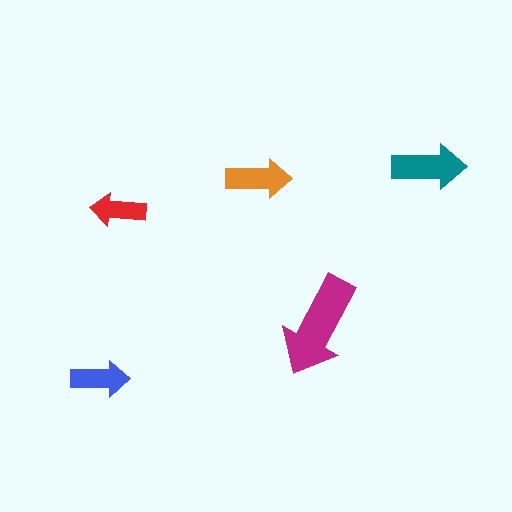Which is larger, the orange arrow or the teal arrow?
The teal one.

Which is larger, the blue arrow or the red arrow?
The blue one.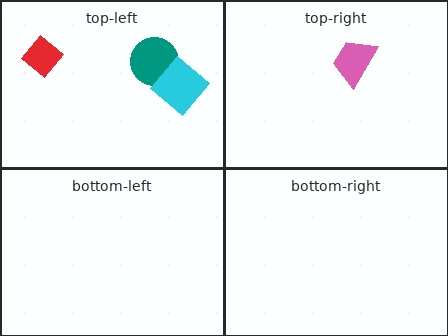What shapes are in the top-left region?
The teal circle, the red diamond, the cyan diamond.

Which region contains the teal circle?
The top-left region.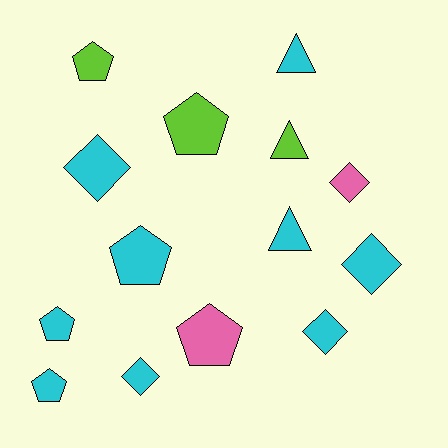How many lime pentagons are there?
There are 2 lime pentagons.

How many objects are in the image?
There are 14 objects.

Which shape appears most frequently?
Pentagon, with 6 objects.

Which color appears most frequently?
Cyan, with 9 objects.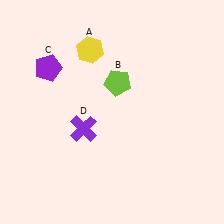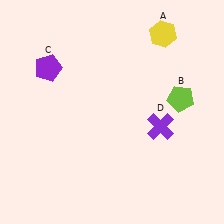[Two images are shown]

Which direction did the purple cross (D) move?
The purple cross (D) moved right.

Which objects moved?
The objects that moved are: the yellow hexagon (A), the lime pentagon (B), the purple cross (D).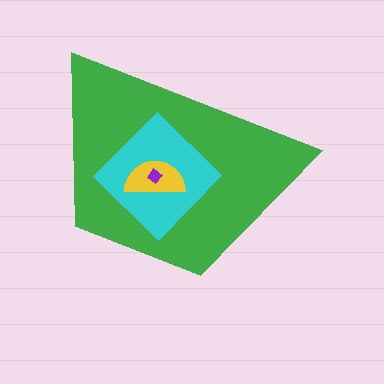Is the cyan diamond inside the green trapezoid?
Yes.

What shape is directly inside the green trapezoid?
The cyan diamond.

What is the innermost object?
The purple diamond.